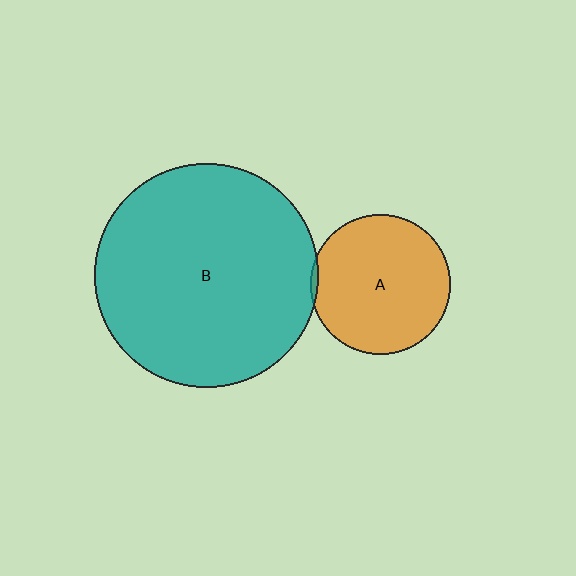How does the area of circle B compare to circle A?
Approximately 2.6 times.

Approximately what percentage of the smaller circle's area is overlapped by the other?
Approximately 5%.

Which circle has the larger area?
Circle B (teal).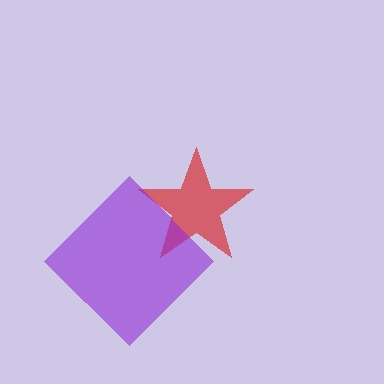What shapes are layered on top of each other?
The layered shapes are: a red star, a purple diamond.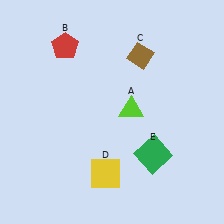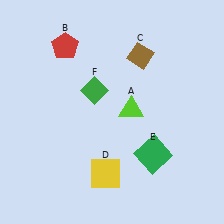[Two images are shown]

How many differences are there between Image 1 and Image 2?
There is 1 difference between the two images.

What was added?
A green diamond (F) was added in Image 2.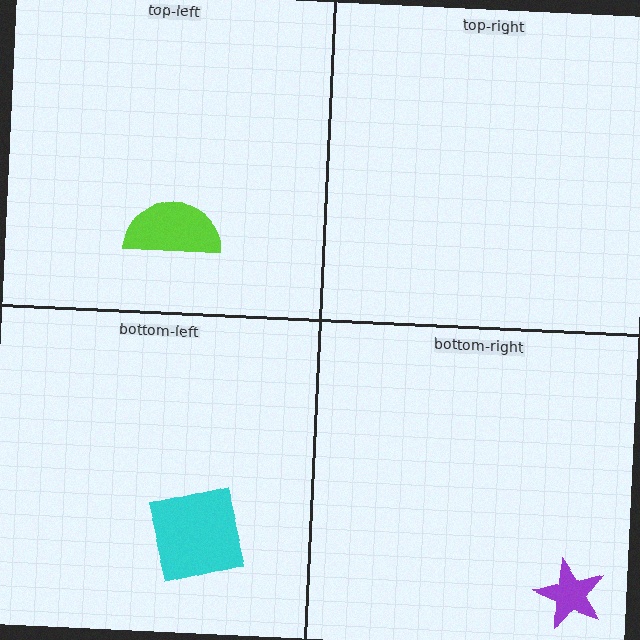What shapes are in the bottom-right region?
The purple star.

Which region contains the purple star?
The bottom-right region.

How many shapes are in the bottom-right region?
1.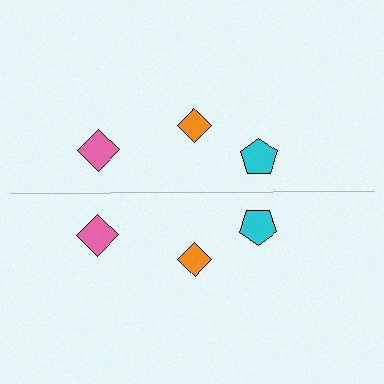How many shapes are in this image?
There are 6 shapes in this image.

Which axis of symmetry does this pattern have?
The pattern has a horizontal axis of symmetry running through the center of the image.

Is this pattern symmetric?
Yes, this pattern has bilateral (reflection) symmetry.